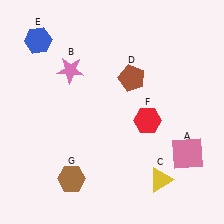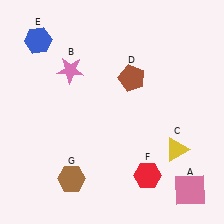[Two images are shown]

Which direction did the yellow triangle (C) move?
The yellow triangle (C) moved up.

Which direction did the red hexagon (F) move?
The red hexagon (F) moved down.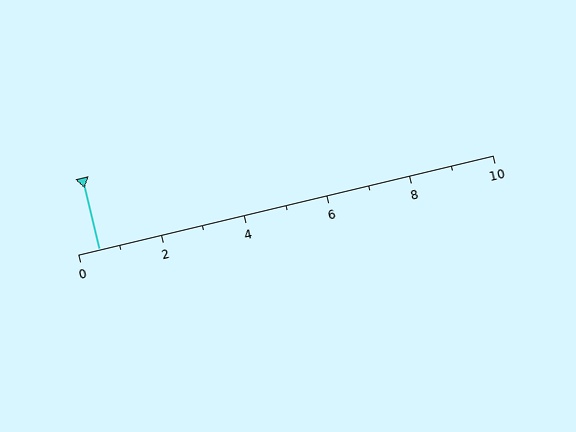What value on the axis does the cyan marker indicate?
The marker indicates approximately 0.5.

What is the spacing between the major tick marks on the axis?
The major ticks are spaced 2 apart.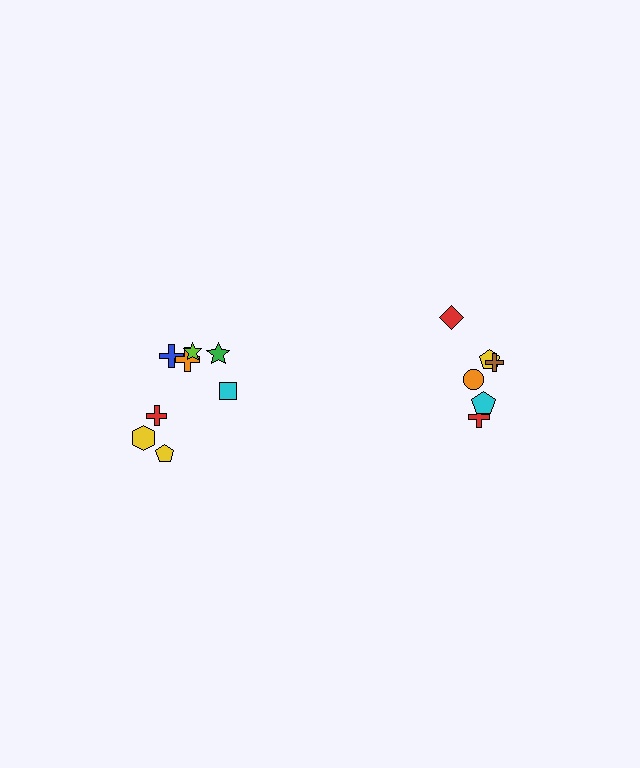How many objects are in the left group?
There are 8 objects.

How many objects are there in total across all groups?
There are 14 objects.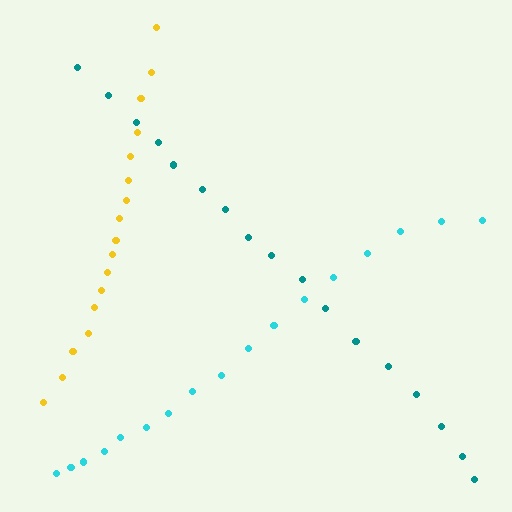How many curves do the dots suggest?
There are 3 distinct paths.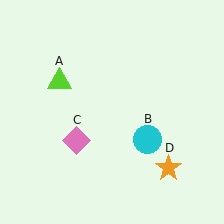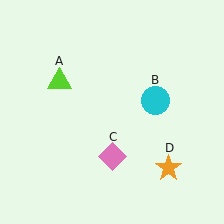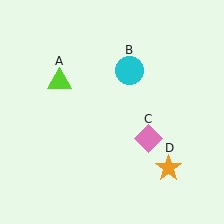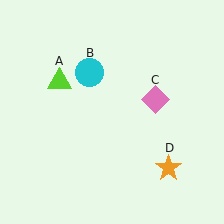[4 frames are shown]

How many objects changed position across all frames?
2 objects changed position: cyan circle (object B), pink diamond (object C).